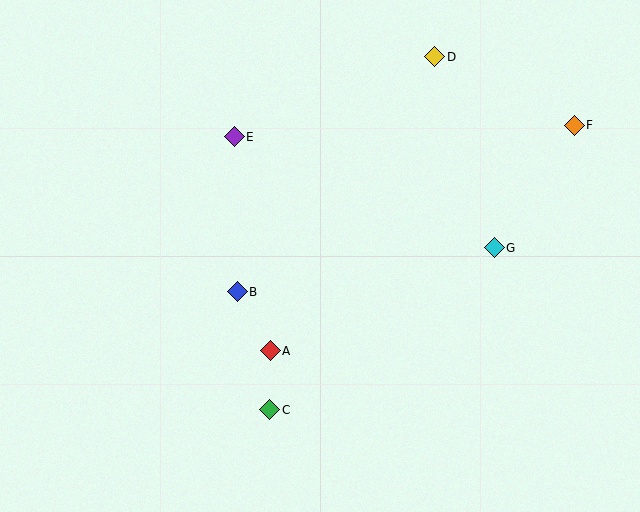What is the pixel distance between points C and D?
The distance between C and D is 390 pixels.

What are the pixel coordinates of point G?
Point G is at (494, 248).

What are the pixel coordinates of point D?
Point D is at (435, 57).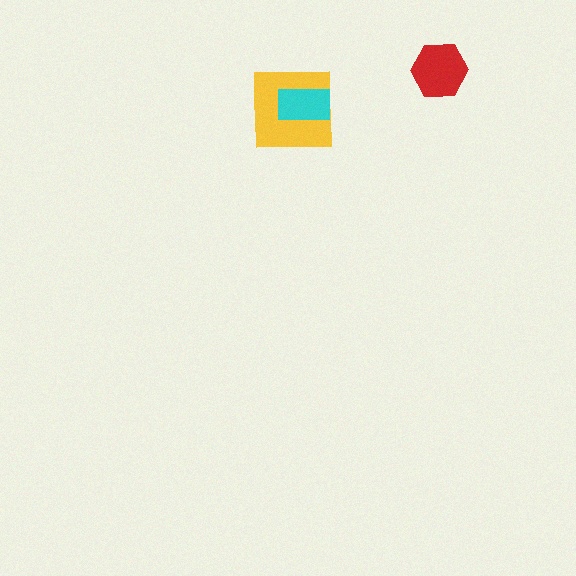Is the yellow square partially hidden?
Yes, it is partially covered by another shape.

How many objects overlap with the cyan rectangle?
1 object overlaps with the cyan rectangle.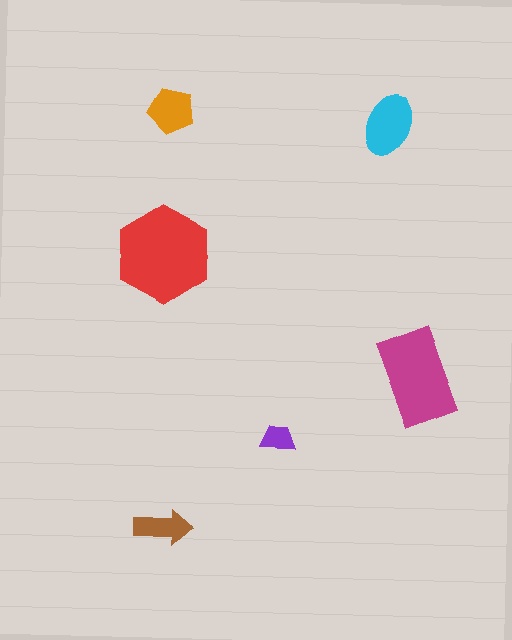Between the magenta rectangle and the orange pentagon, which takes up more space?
The magenta rectangle.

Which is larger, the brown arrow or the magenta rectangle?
The magenta rectangle.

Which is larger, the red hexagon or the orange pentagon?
The red hexagon.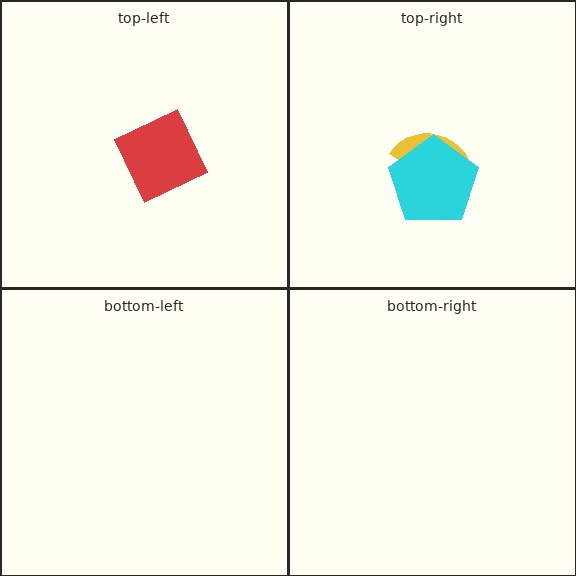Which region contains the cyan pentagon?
The top-right region.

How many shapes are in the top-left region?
1.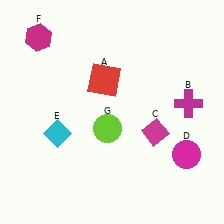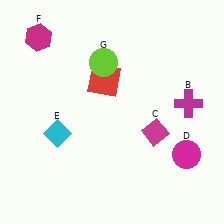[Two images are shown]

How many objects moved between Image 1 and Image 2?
1 object moved between the two images.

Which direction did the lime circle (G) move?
The lime circle (G) moved up.